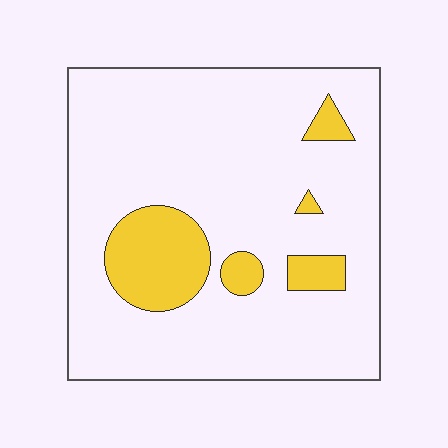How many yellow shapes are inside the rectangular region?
5.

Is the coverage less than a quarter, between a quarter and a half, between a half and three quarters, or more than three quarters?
Less than a quarter.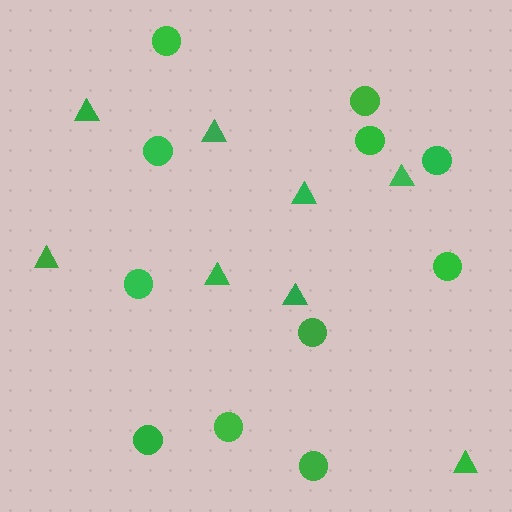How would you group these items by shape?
There are 2 groups: one group of triangles (8) and one group of circles (11).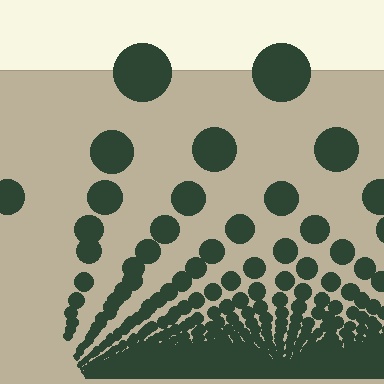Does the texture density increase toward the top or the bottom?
Density increases toward the bottom.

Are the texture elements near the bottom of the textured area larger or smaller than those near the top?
Smaller. The gradient is inverted — elements near the bottom are smaller and denser.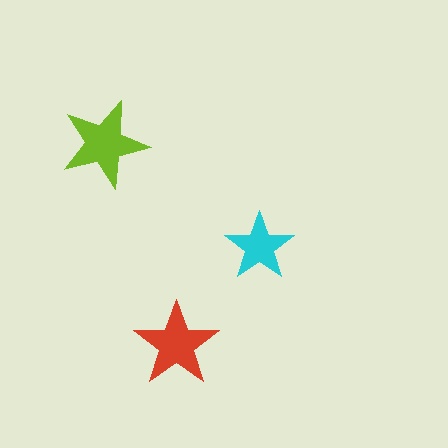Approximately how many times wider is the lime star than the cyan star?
About 1.5 times wider.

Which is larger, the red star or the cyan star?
The red one.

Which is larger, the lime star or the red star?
The lime one.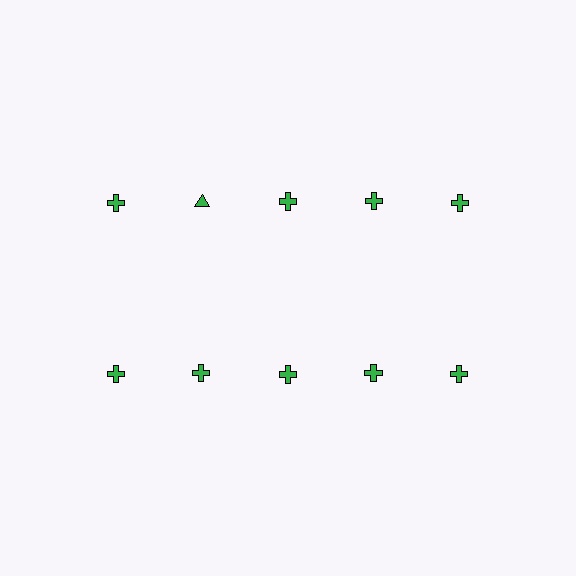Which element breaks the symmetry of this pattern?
The green triangle in the top row, second from left column breaks the symmetry. All other shapes are green crosses.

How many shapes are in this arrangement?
There are 10 shapes arranged in a grid pattern.